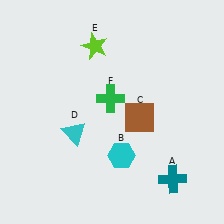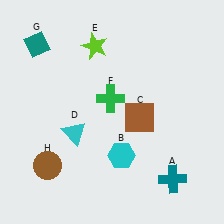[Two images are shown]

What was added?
A teal diamond (G), a brown circle (H) were added in Image 2.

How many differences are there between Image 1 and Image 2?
There are 2 differences between the two images.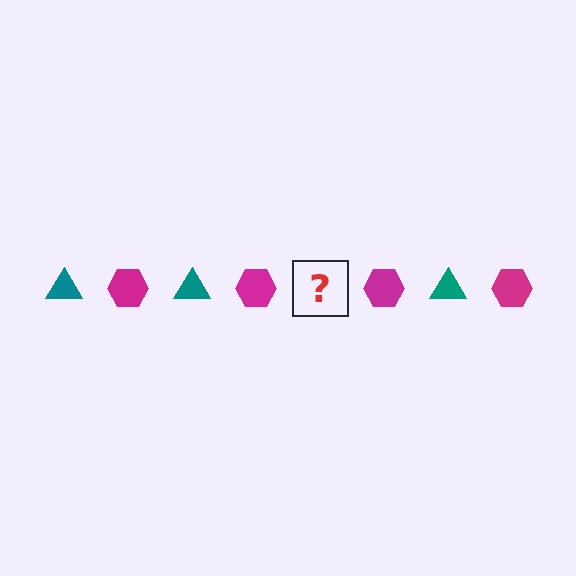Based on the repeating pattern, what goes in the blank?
The blank should be a teal triangle.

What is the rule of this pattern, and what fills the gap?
The rule is that the pattern alternates between teal triangle and magenta hexagon. The gap should be filled with a teal triangle.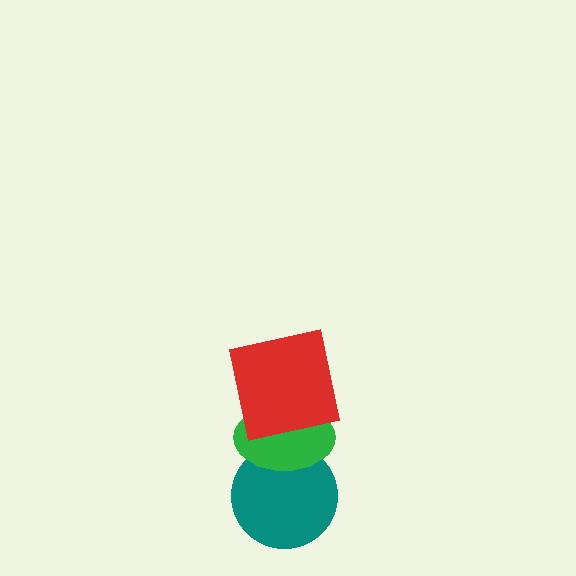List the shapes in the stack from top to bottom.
From top to bottom: the red square, the green ellipse, the teal circle.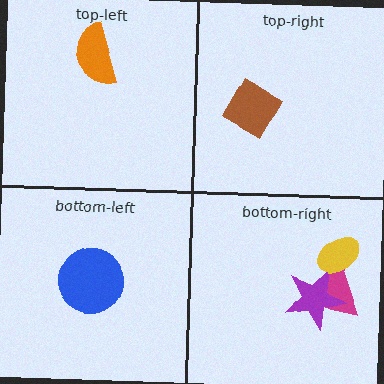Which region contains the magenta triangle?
The bottom-right region.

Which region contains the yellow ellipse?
The bottom-right region.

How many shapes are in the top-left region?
1.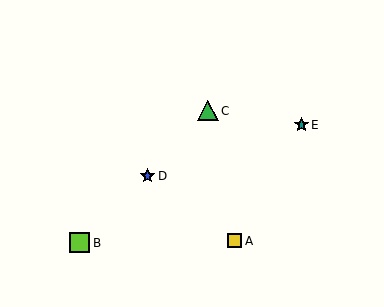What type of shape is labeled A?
Shape A is a yellow square.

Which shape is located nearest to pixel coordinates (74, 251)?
The lime square (labeled B) at (79, 242) is nearest to that location.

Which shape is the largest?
The green triangle (labeled C) is the largest.